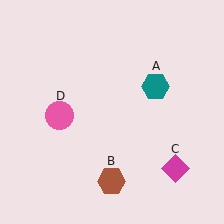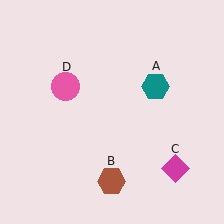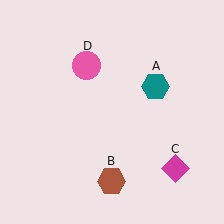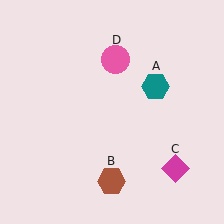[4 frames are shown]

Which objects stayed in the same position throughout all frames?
Teal hexagon (object A) and brown hexagon (object B) and magenta diamond (object C) remained stationary.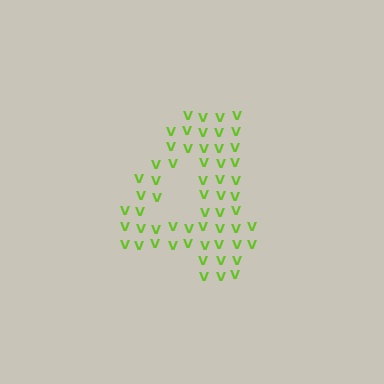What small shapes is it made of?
It is made of small letter V's.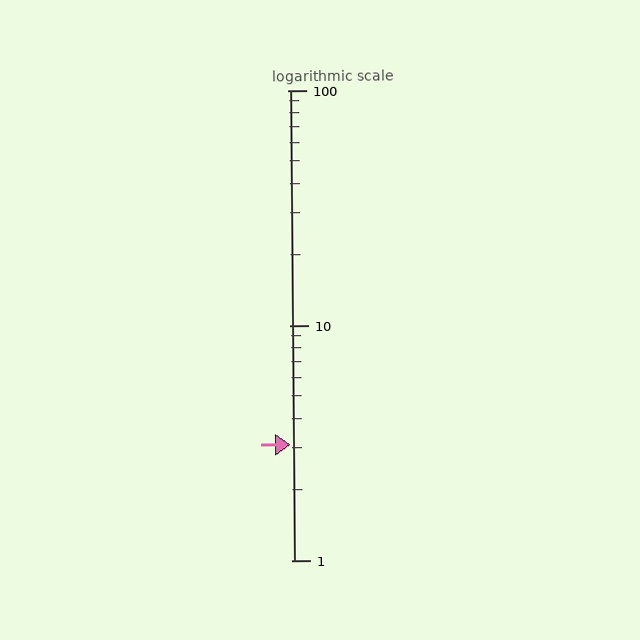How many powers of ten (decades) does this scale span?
The scale spans 2 decades, from 1 to 100.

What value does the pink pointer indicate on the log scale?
The pointer indicates approximately 3.1.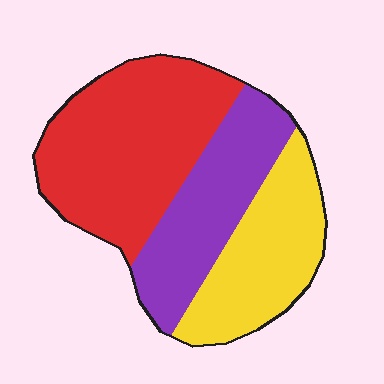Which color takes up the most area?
Red, at roughly 45%.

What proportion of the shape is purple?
Purple takes up between a sixth and a third of the shape.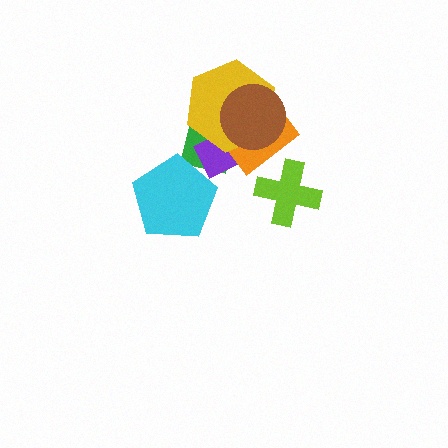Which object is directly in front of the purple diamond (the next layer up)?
The orange diamond is directly in front of the purple diamond.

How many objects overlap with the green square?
5 objects overlap with the green square.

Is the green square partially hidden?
Yes, it is partially covered by another shape.